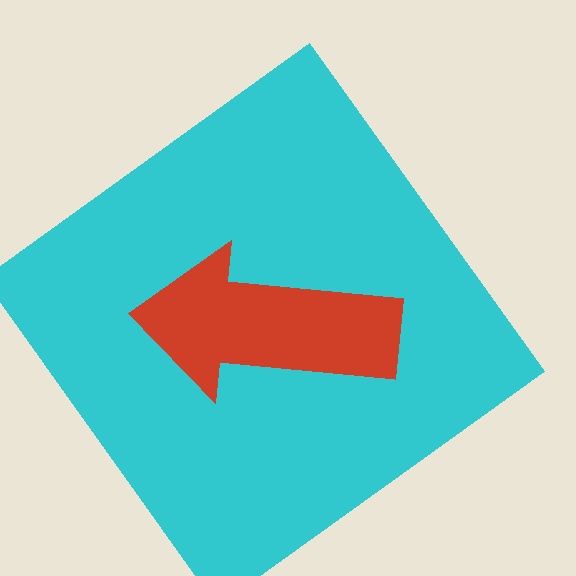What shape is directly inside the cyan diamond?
The red arrow.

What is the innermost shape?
The red arrow.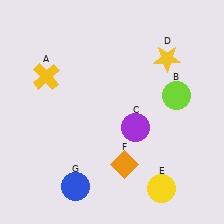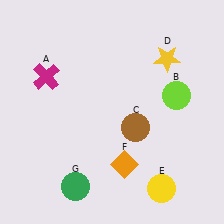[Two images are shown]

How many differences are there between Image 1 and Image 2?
There are 3 differences between the two images.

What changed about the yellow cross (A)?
In Image 1, A is yellow. In Image 2, it changed to magenta.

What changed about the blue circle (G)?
In Image 1, G is blue. In Image 2, it changed to green.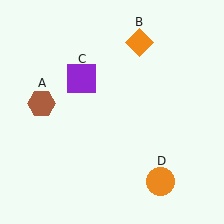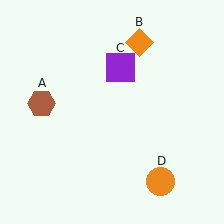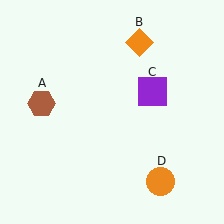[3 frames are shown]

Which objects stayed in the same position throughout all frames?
Brown hexagon (object A) and orange diamond (object B) and orange circle (object D) remained stationary.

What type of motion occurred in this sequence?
The purple square (object C) rotated clockwise around the center of the scene.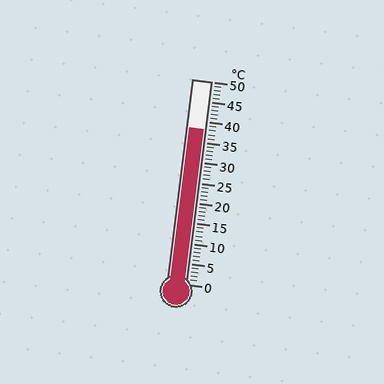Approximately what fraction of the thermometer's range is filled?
The thermometer is filled to approximately 75% of its range.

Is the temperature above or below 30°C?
The temperature is above 30°C.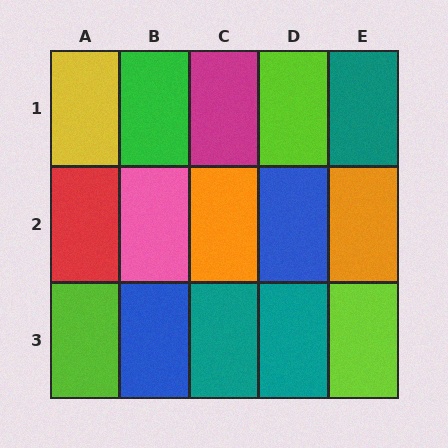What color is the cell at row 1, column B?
Green.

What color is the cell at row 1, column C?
Magenta.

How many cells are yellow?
1 cell is yellow.